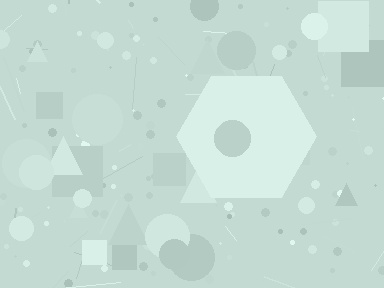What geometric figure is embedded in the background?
A hexagon is embedded in the background.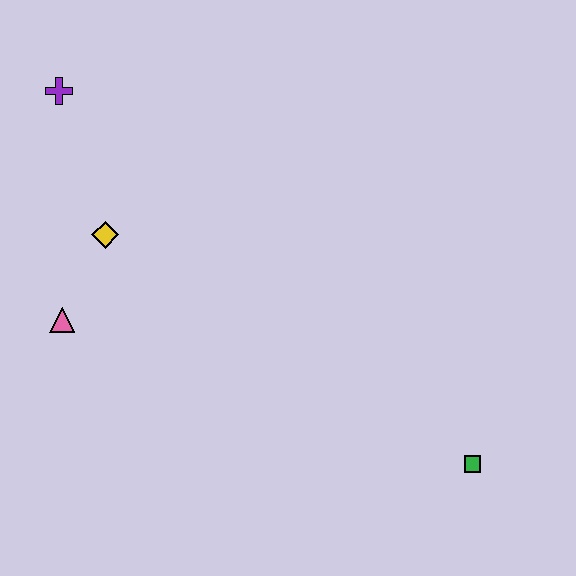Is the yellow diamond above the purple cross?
No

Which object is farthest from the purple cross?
The green square is farthest from the purple cross.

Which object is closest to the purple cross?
The yellow diamond is closest to the purple cross.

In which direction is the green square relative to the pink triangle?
The green square is to the right of the pink triangle.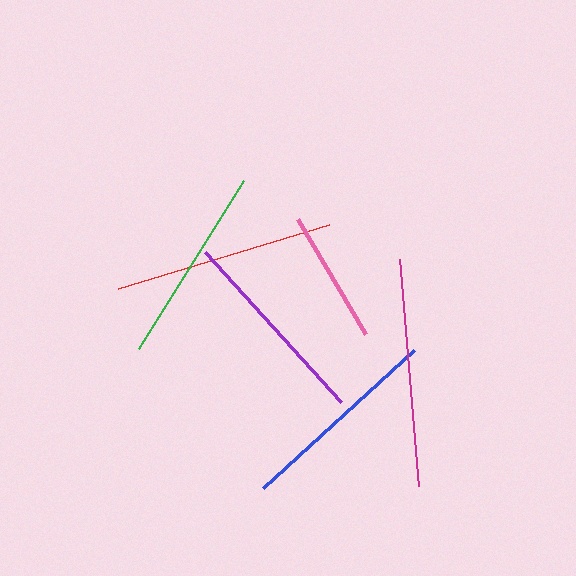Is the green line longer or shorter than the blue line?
The blue line is longer than the green line.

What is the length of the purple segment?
The purple segment is approximately 203 pixels long.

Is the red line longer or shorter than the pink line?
The red line is longer than the pink line.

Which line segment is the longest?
The magenta line is the longest at approximately 228 pixels.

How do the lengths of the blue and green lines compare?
The blue and green lines are approximately the same length.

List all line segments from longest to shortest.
From longest to shortest: magenta, red, blue, purple, green, pink.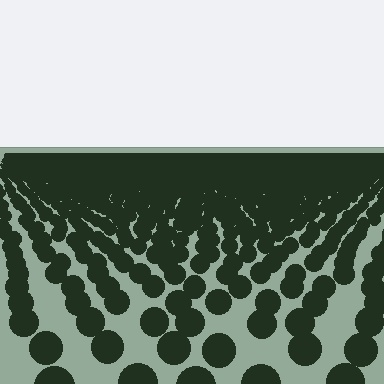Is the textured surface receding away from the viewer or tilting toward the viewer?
The surface is receding away from the viewer. Texture elements get smaller and denser toward the top.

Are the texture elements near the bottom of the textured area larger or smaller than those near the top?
Larger. Near the bottom, elements are closer to the viewer and appear at a bigger on-screen size.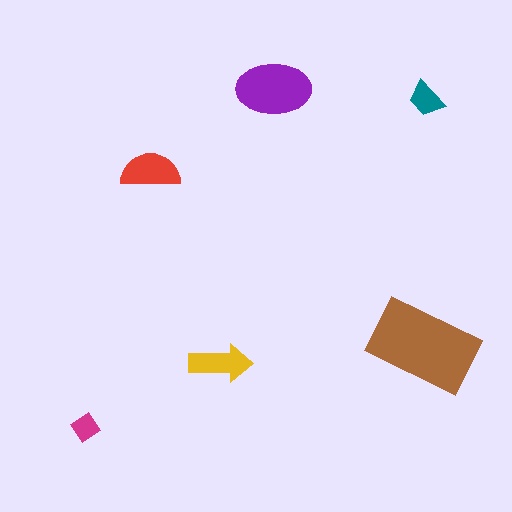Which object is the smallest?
The magenta diamond.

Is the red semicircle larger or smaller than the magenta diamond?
Larger.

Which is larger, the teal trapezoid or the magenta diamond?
The teal trapezoid.